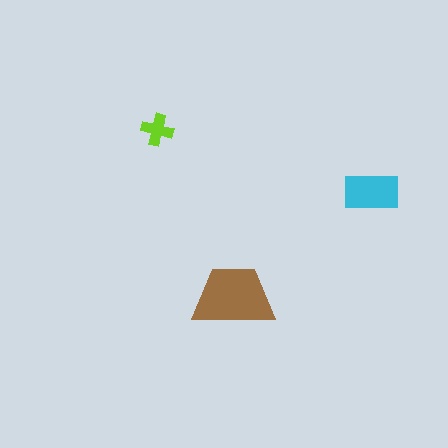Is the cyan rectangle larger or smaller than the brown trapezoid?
Smaller.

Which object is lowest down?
The brown trapezoid is bottommost.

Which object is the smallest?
The lime cross.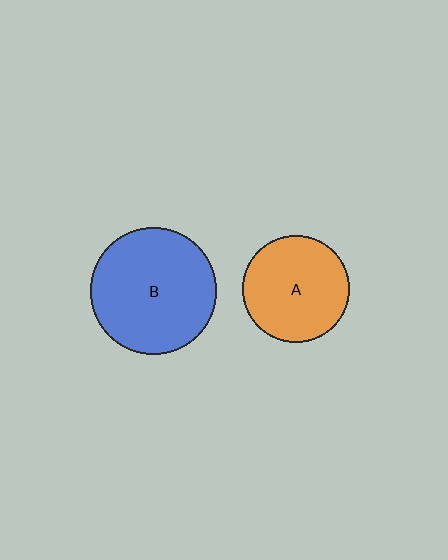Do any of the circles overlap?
No, none of the circles overlap.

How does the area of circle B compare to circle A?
Approximately 1.4 times.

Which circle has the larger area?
Circle B (blue).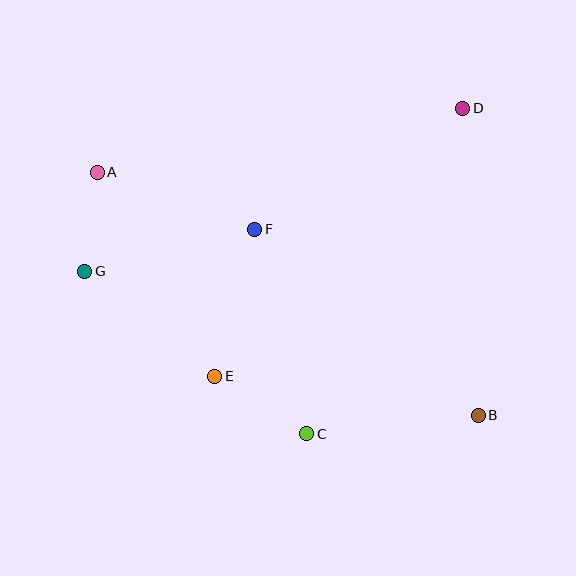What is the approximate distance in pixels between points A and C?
The distance between A and C is approximately 335 pixels.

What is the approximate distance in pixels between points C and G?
The distance between C and G is approximately 275 pixels.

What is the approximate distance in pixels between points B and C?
The distance between B and C is approximately 173 pixels.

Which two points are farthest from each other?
Points A and B are farthest from each other.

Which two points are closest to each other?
Points A and G are closest to each other.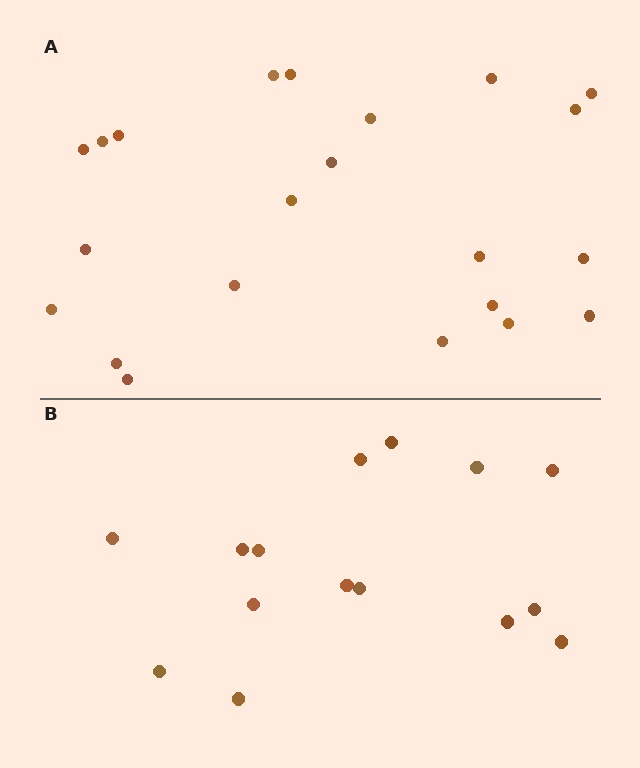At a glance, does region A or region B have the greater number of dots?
Region A (the top region) has more dots.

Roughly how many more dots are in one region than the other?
Region A has roughly 8 or so more dots than region B.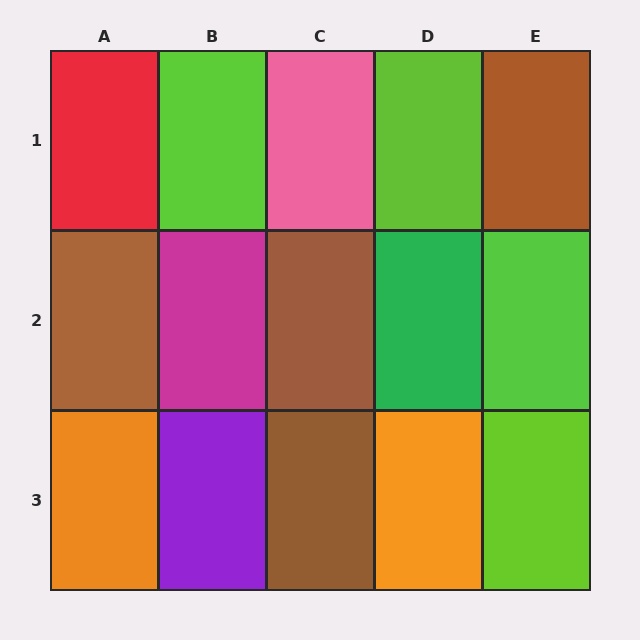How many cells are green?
1 cell is green.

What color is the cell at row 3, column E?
Lime.